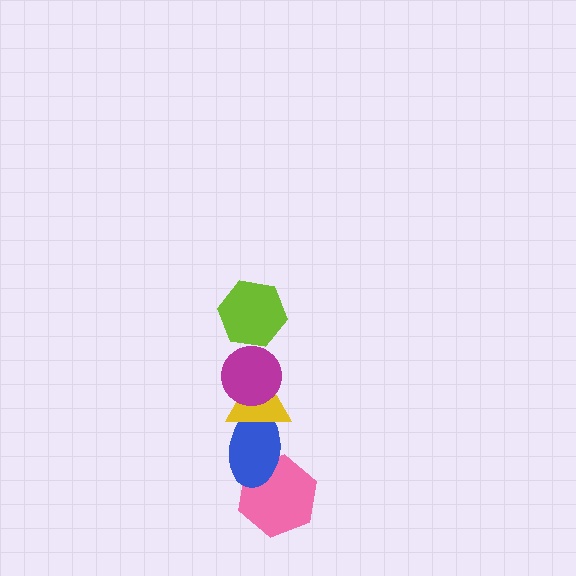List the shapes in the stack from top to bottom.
From top to bottom: the lime hexagon, the magenta circle, the yellow triangle, the blue ellipse, the pink hexagon.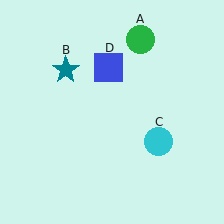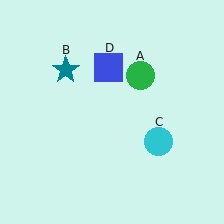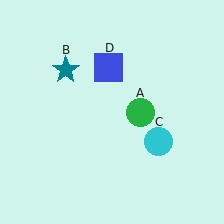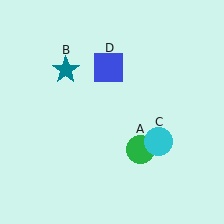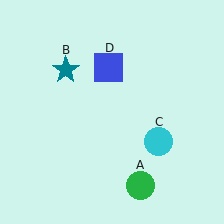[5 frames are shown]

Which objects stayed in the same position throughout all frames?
Teal star (object B) and cyan circle (object C) and blue square (object D) remained stationary.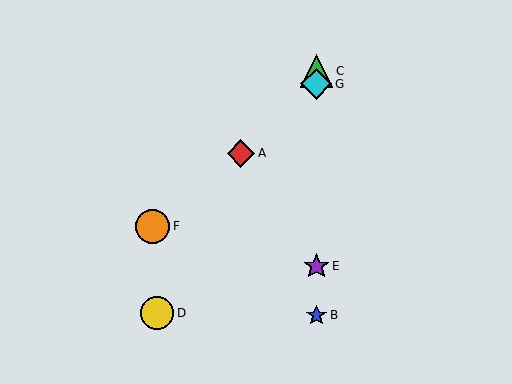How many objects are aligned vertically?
4 objects (B, C, E, G) are aligned vertically.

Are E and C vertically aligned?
Yes, both are at x≈316.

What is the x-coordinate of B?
Object B is at x≈316.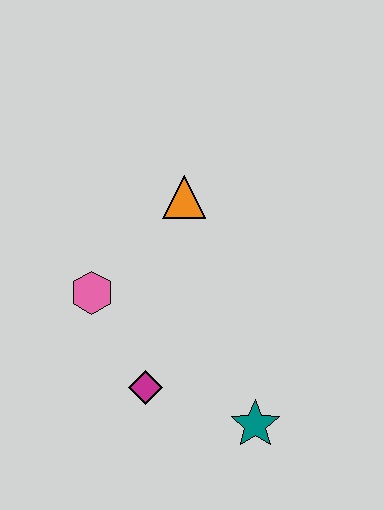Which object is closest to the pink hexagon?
The magenta diamond is closest to the pink hexagon.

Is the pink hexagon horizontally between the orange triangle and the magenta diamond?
No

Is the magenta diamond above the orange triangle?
No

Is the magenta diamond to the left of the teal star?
Yes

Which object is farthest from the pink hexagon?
The teal star is farthest from the pink hexagon.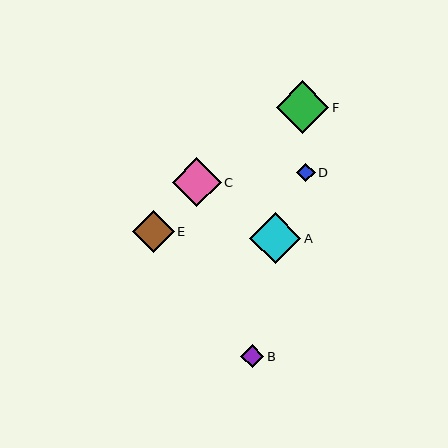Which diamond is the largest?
Diamond F is the largest with a size of approximately 52 pixels.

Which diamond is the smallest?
Diamond D is the smallest with a size of approximately 19 pixels.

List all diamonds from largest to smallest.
From largest to smallest: F, A, C, E, B, D.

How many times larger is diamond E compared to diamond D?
Diamond E is approximately 2.2 times the size of diamond D.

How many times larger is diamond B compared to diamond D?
Diamond B is approximately 1.2 times the size of diamond D.